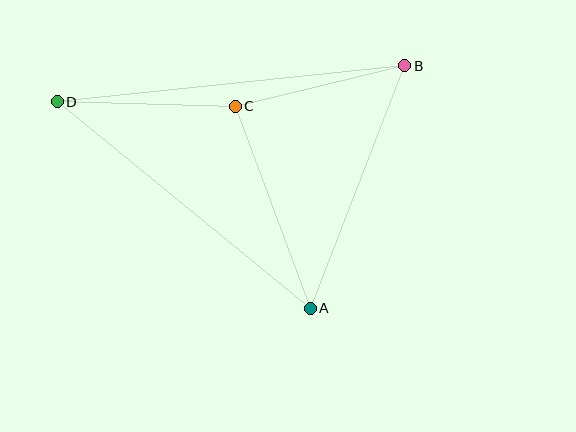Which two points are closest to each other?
Points B and C are closest to each other.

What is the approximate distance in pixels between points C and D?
The distance between C and D is approximately 178 pixels.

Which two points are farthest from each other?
Points B and D are farthest from each other.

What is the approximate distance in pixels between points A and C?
The distance between A and C is approximately 216 pixels.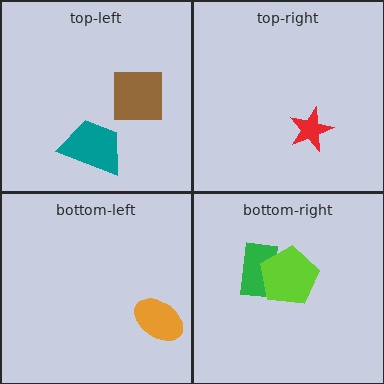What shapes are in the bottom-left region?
The orange ellipse.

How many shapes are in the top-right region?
1.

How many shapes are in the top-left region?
2.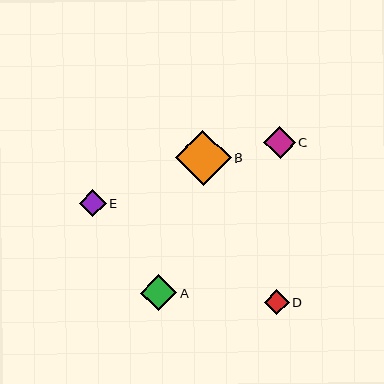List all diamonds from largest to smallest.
From largest to smallest: B, A, C, E, D.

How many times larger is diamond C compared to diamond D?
Diamond C is approximately 1.3 times the size of diamond D.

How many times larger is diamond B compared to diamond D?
Diamond B is approximately 2.2 times the size of diamond D.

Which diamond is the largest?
Diamond B is the largest with a size of approximately 55 pixels.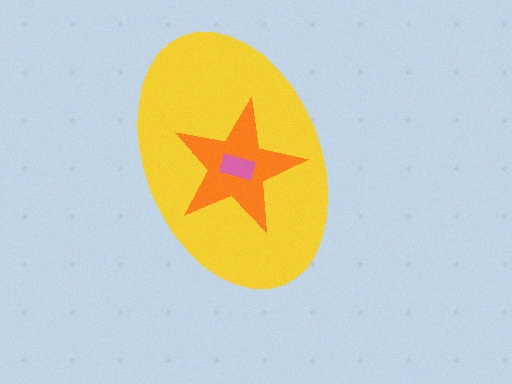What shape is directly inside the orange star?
The pink rectangle.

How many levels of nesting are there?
3.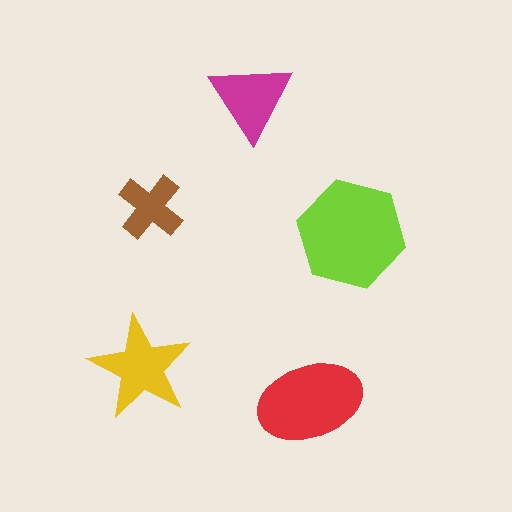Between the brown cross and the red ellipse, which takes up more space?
The red ellipse.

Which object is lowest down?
The red ellipse is bottommost.